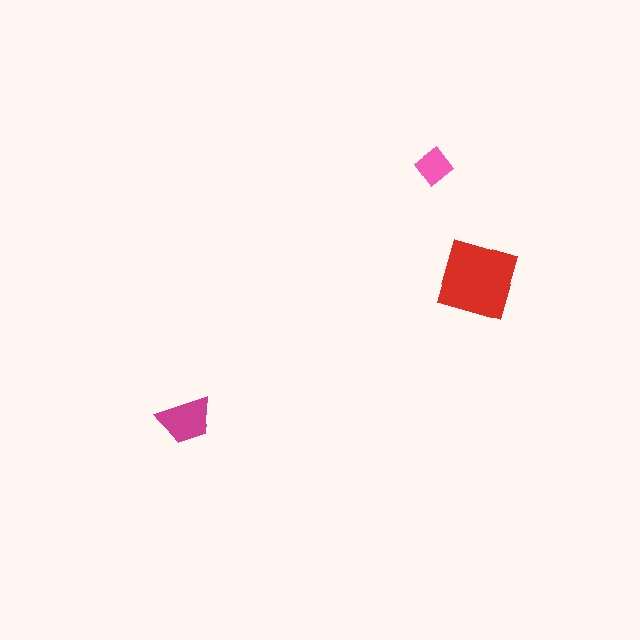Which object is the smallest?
The pink diamond.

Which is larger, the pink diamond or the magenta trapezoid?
The magenta trapezoid.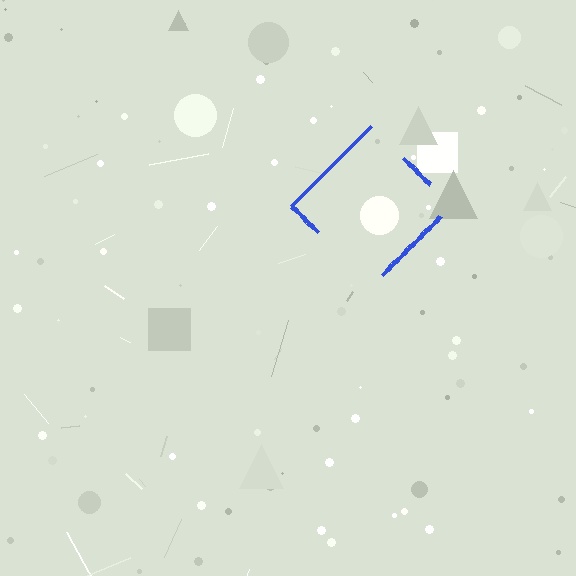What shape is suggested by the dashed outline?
The dashed outline suggests a diamond.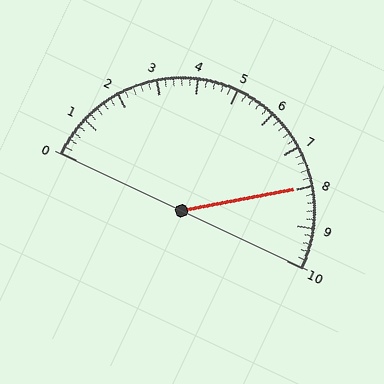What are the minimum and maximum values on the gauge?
The gauge ranges from 0 to 10.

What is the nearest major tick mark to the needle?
The nearest major tick mark is 8.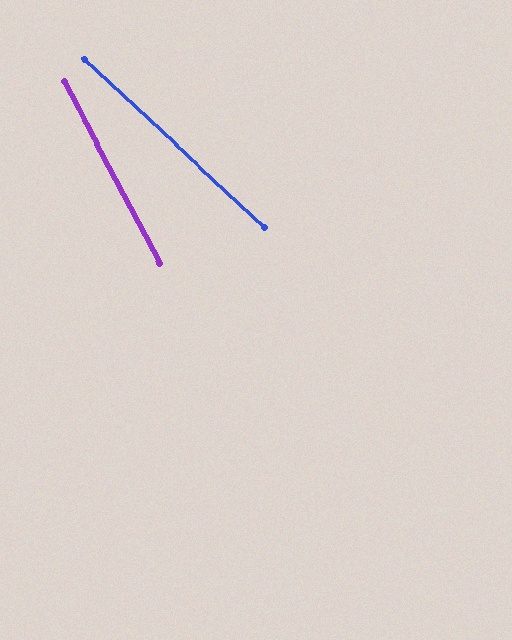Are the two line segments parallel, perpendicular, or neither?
Neither parallel nor perpendicular — they differ by about 19°.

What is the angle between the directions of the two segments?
Approximately 19 degrees.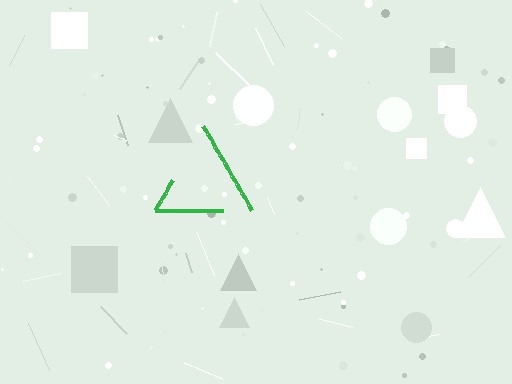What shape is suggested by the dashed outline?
The dashed outline suggests a triangle.